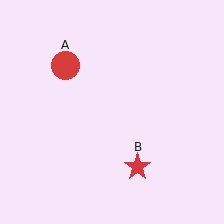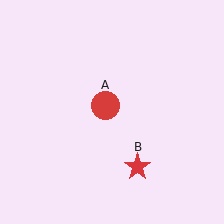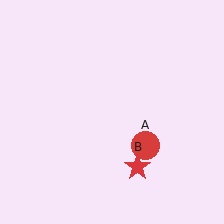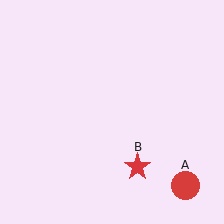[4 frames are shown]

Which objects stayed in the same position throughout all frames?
Red star (object B) remained stationary.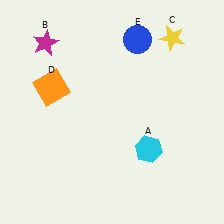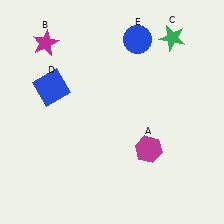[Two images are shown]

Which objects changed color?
A changed from cyan to magenta. C changed from yellow to green. D changed from orange to blue.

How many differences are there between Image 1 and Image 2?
There are 3 differences between the two images.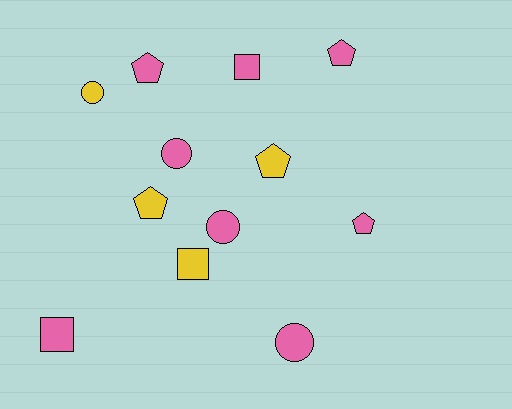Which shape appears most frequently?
Pentagon, with 5 objects.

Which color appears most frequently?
Pink, with 8 objects.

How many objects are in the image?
There are 12 objects.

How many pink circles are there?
There are 3 pink circles.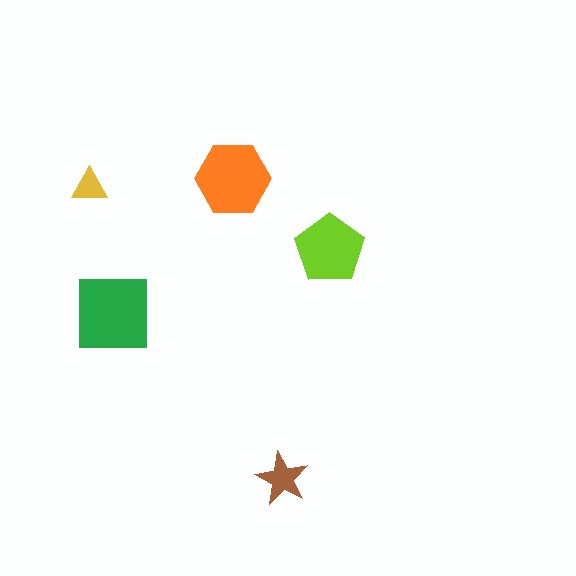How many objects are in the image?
There are 5 objects in the image.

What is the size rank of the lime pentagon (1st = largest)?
3rd.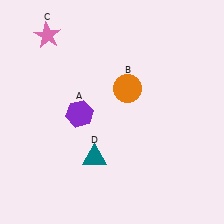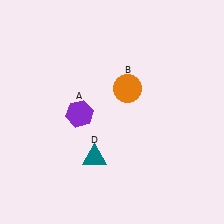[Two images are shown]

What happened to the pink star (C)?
The pink star (C) was removed in Image 2. It was in the top-left area of Image 1.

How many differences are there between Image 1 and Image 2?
There is 1 difference between the two images.